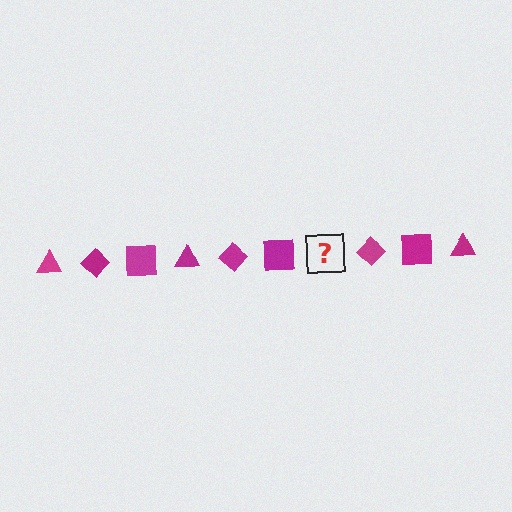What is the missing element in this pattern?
The missing element is a magenta triangle.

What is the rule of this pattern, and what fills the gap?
The rule is that the pattern cycles through triangle, diamond, square shapes in magenta. The gap should be filled with a magenta triangle.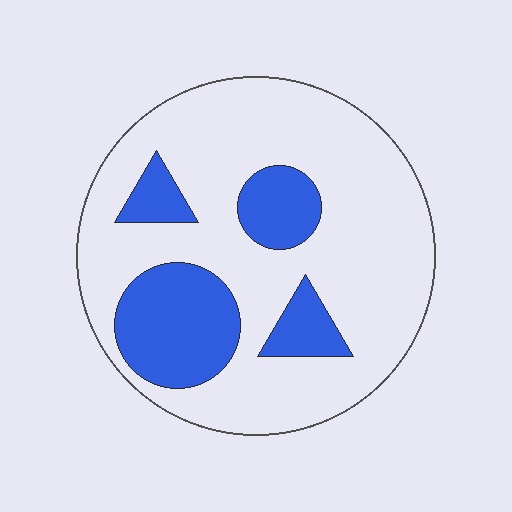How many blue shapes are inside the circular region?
4.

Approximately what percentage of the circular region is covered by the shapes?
Approximately 25%.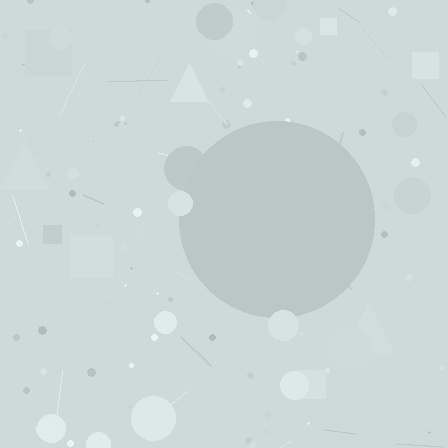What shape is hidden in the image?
A circle is hidden in the image.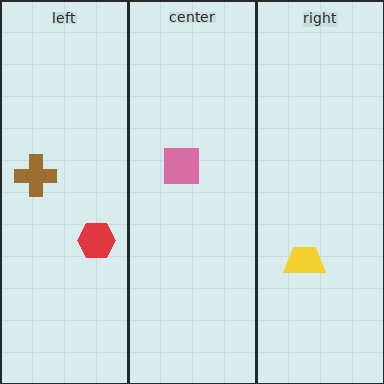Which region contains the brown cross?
The left region.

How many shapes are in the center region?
1.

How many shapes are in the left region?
2.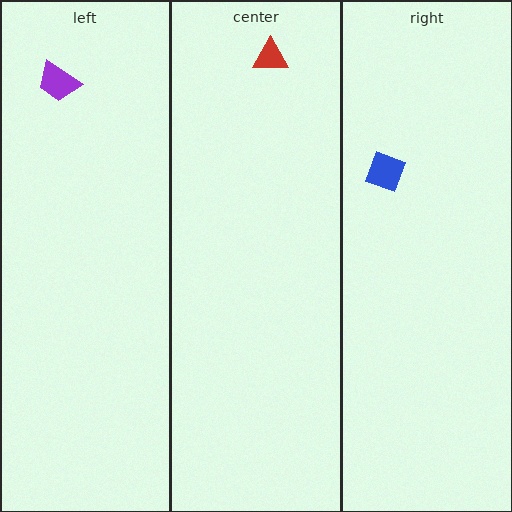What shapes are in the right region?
The blue diamond.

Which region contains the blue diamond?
The right region.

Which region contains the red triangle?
The center region.